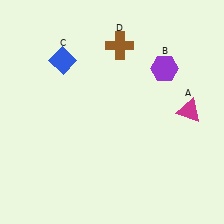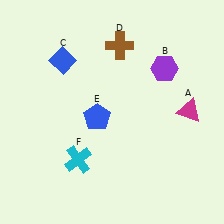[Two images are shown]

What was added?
A blue pentagon (E), a cyan cross (F) were added in Image 2.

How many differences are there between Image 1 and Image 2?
There are 2 differences between the two images.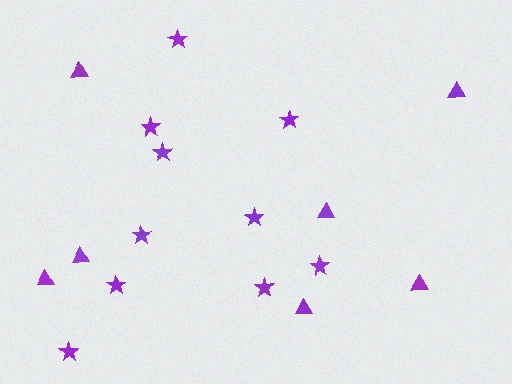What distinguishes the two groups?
There are 2 groups: one group of triangles (7) and one group of stars (10).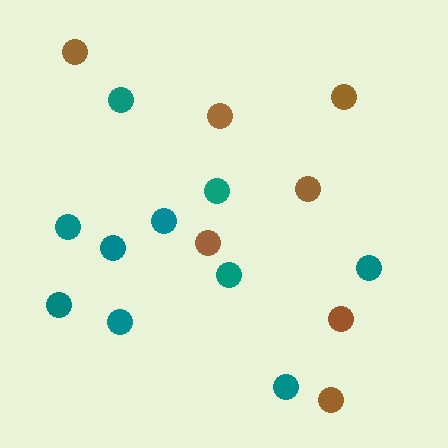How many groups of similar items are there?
There are 2 groups: one group of teal circles (10) and one group of brown circles (7).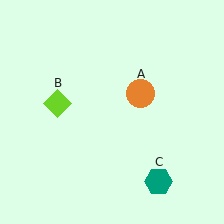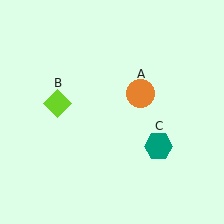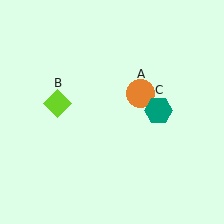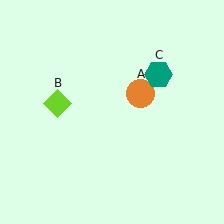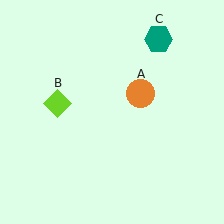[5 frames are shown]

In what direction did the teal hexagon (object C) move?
The teal hexagon (object C) moved up.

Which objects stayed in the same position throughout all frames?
Orange circle (object A) and lime diamond (object B) remained stationary.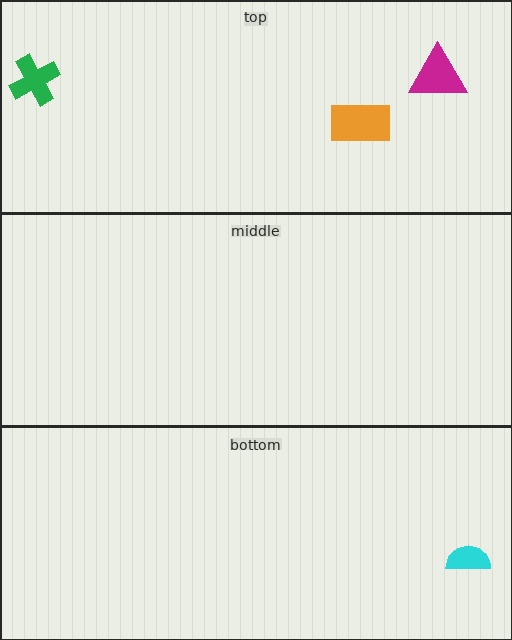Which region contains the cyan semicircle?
The bottom region.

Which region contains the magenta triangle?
The top region.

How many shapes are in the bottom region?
1.